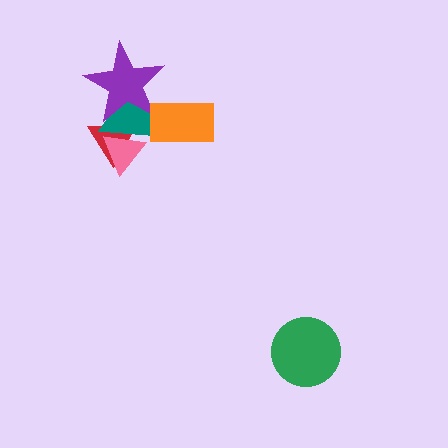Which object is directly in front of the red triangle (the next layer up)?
The teal triangle is directly in front of the red triangle.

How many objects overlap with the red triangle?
3 objects overlap with the red triangle.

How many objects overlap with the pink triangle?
2 objects overlap with the pink triangle.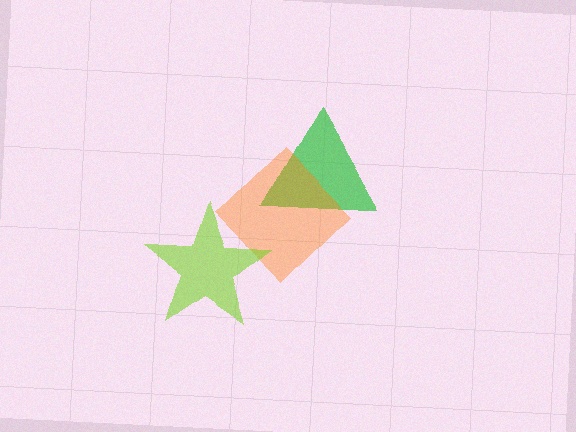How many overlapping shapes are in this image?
There are 3 overlapping shapes in the image.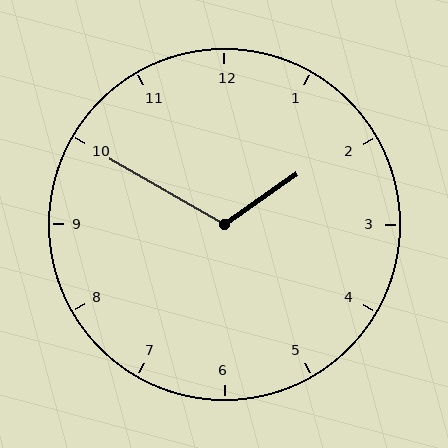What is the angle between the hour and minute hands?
Approximately 115 degrees.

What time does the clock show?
1:50.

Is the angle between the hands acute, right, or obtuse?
It is obtuse.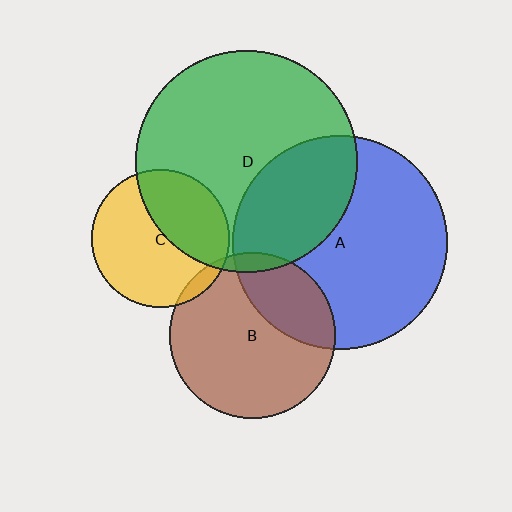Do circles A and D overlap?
Yes.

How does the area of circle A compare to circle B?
Approximately 1.7 times.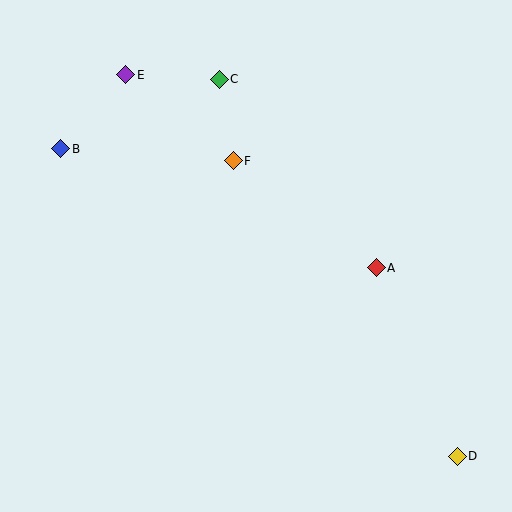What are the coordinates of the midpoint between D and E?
The midpoint between D and E is at (291, 266).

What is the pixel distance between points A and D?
The distance between A and D is 205 pixels.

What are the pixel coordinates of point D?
Point D is at (457, 456).